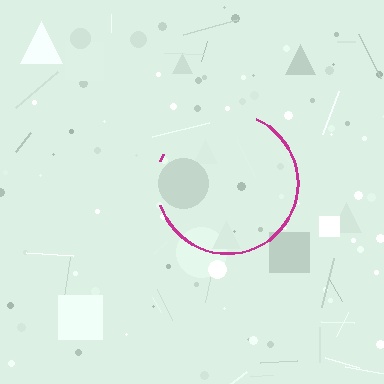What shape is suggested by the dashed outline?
The dashed outline suggests a circle.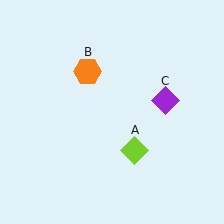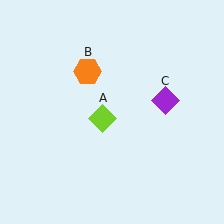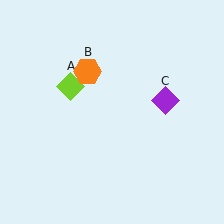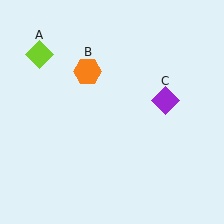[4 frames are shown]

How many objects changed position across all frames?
1 object changed position: lime diamond (object A).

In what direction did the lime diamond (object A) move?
The lime diamond (object A) moved up and to the left.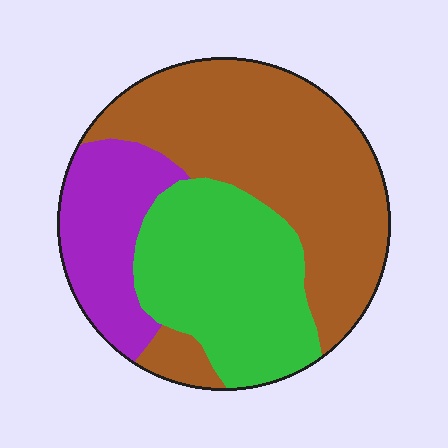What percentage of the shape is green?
Green covers about 30% of the shape.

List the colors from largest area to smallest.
From largest to smallest: brown, green, purple.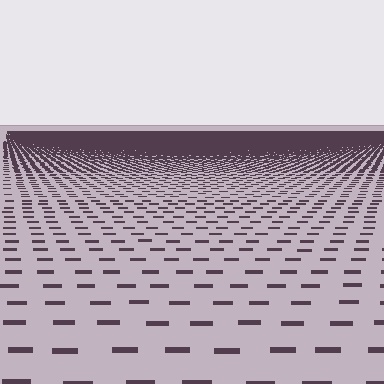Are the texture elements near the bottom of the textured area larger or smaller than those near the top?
Larger. Near the bottom, elements are closer to the viewer and appear at a bigger on-screen size.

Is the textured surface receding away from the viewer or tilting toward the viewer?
The surface is receding away from the viewer. Texture elements get smaller and denser toward the top.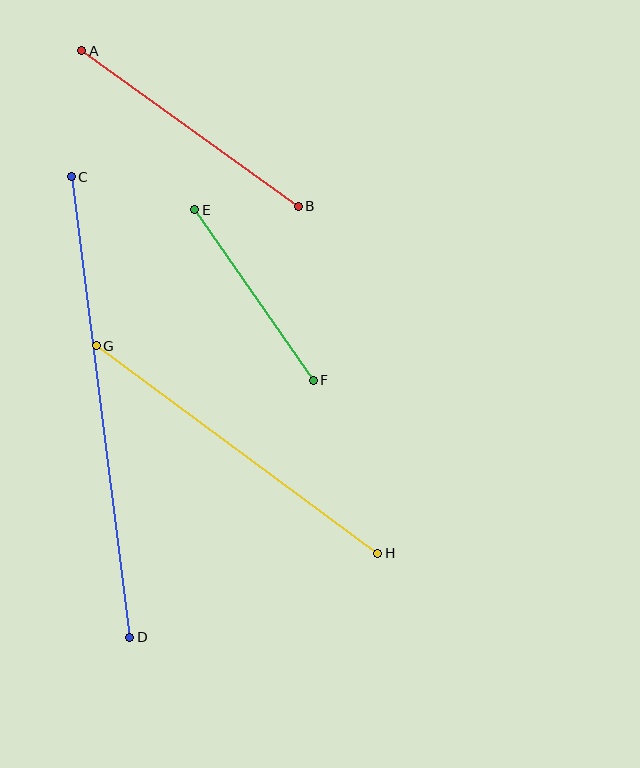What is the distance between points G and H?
The distance is approximately 350 pixels.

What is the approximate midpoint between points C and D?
The midpoint is at approximately (101, 407) pixels.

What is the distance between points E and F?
The distance is approximately 208 pixels.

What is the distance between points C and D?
The distance is approximately 464 pixels.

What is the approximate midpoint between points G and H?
The midpoint is at approximately (237, 450) pixels.